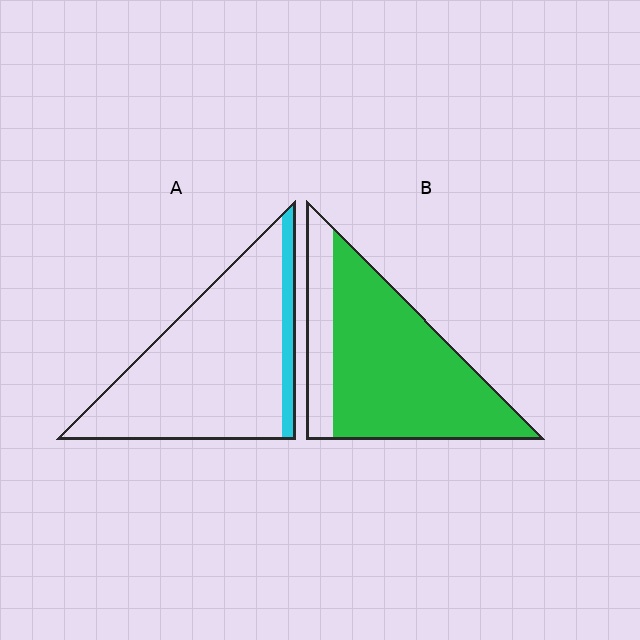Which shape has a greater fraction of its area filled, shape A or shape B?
Shape B.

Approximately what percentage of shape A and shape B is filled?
A is approximately 10% and B is approximately 80%.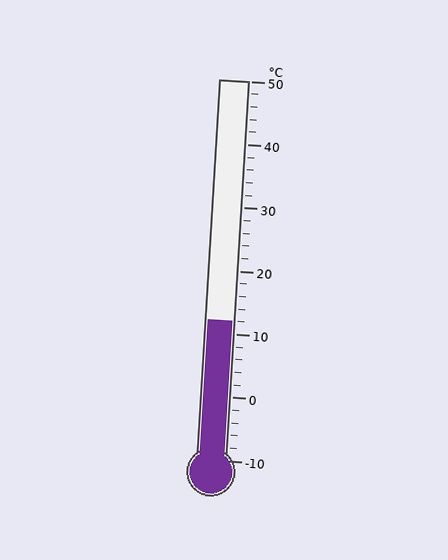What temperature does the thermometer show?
The thermometer shows approximately 12°C.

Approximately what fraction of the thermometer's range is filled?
The thermometer is filled to approximately 35% of its range.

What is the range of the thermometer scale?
The thermometer scale ranges from -10°C to 50°C.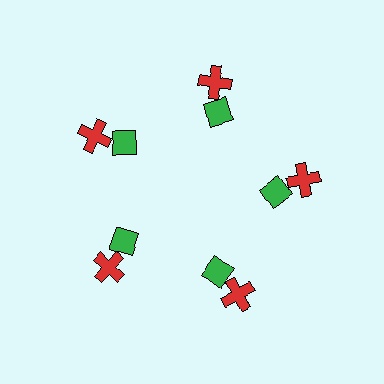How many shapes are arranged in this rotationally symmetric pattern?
There are 10 shapes, arranged in 5 groups of 2.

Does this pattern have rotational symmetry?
Yes, this pattern has 5-fold rotational symmetry. It looks the same after rotating 72 degrees around the center.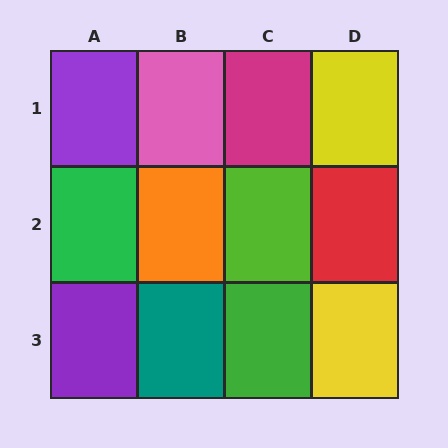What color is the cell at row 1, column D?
Yellow.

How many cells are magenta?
1 cell is magenta.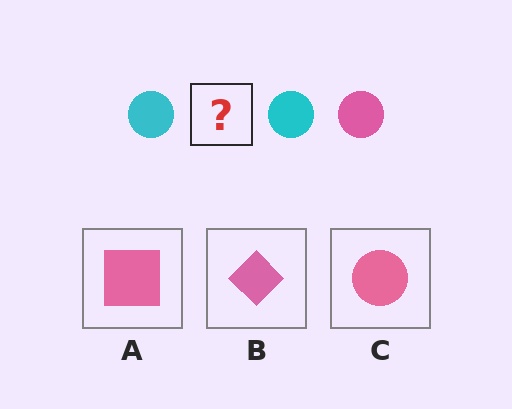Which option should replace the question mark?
Option C.